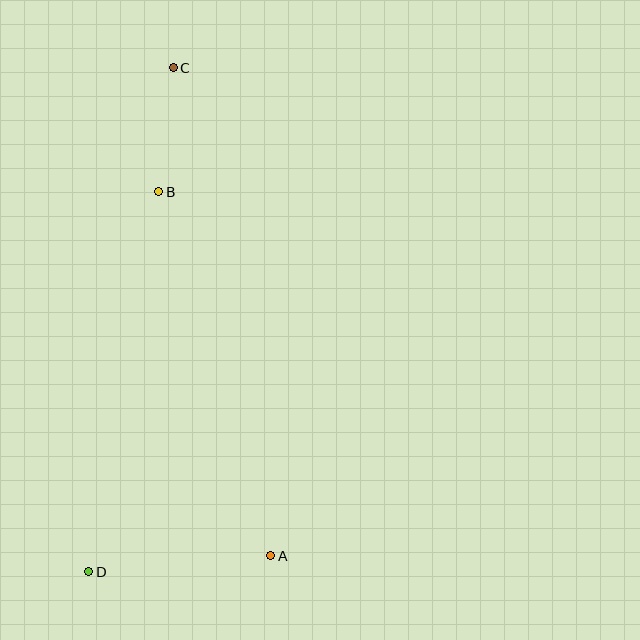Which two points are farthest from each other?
Points C and D are farthest from each other.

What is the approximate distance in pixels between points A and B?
The distance between A and B is approximately 381 pixels.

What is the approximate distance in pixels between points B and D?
The distance between B and D is approximately 387 pixels.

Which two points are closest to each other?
Points B and C are closest to each other.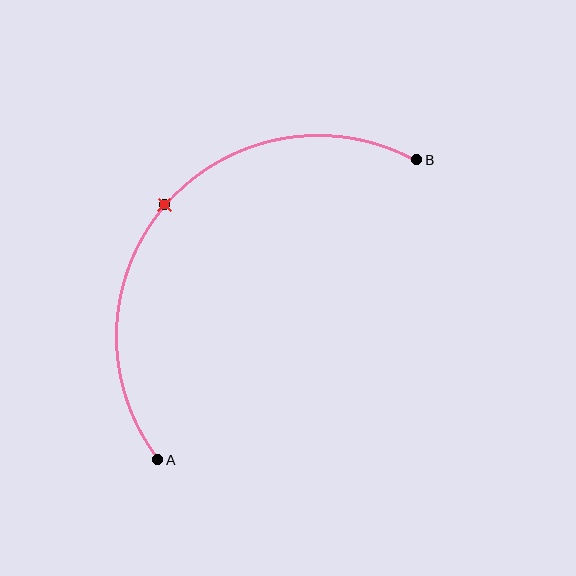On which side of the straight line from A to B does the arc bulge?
The arc bulges above and to the left of the straight line connecting A and B.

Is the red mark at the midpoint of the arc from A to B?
Yes. The red mark lies on the arc at equal arc-length from both A and B — it is the arc midpoint.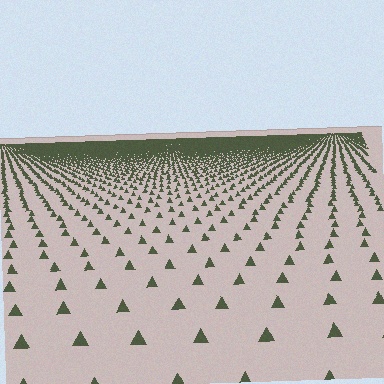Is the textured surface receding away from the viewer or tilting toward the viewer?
The surface is receding away from the viewer. Texture elements get smaller and denser toward the top.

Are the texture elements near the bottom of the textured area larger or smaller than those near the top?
Larger. Near the bottom, elements are closer to the viewer and appear at a bigger on-screen size.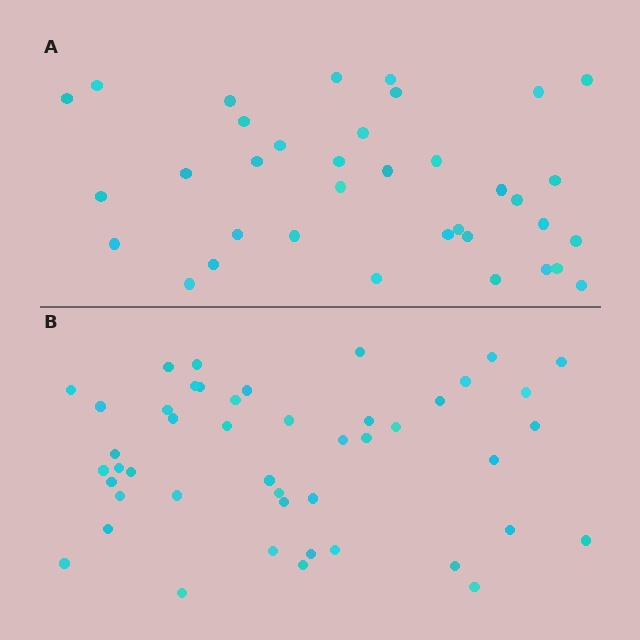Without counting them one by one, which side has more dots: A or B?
Region B (the bottom region) has more dots.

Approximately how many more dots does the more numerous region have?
Region B has roughly 10 or so more dots than region A.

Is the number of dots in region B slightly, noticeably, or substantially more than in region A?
Region B has noticeably more, but not dramatically so. The ratio is roughly 1.3 to 1.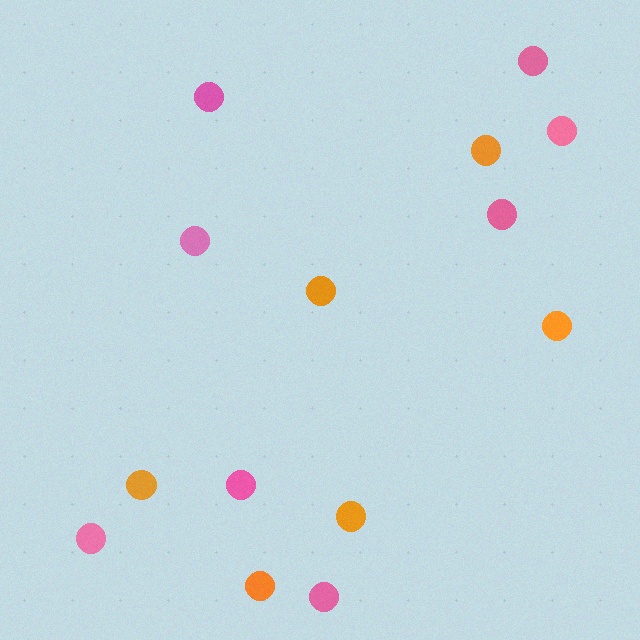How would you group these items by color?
There are 2 groups: one group of pink circles (8) and one group of orange circles (6).